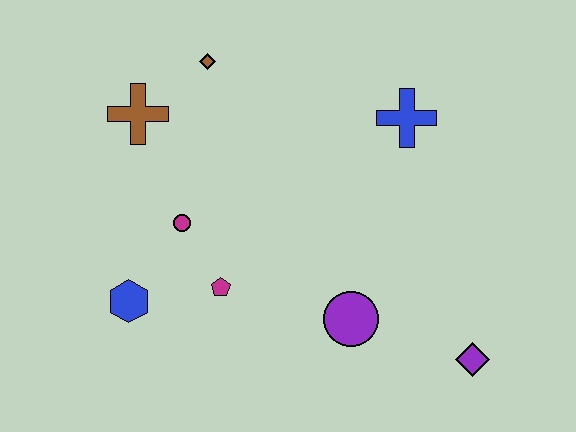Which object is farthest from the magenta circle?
The purple diamond is farthest from the magenta circle.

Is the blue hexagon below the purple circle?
No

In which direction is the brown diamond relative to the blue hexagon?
The brown diamond is above the blue hexagon.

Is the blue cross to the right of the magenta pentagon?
Yes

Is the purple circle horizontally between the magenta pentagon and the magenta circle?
No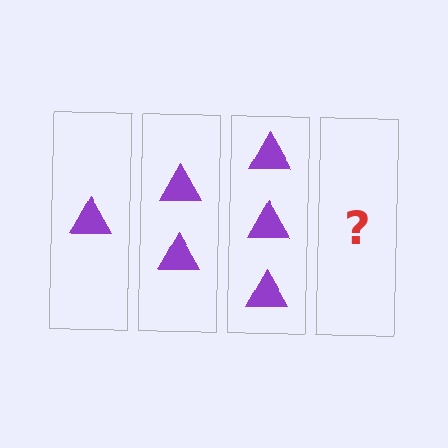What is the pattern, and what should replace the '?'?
The pattern is that each step adds one more triangle. The '?' should be 4 triangles.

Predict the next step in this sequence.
The next step is 4 triangles.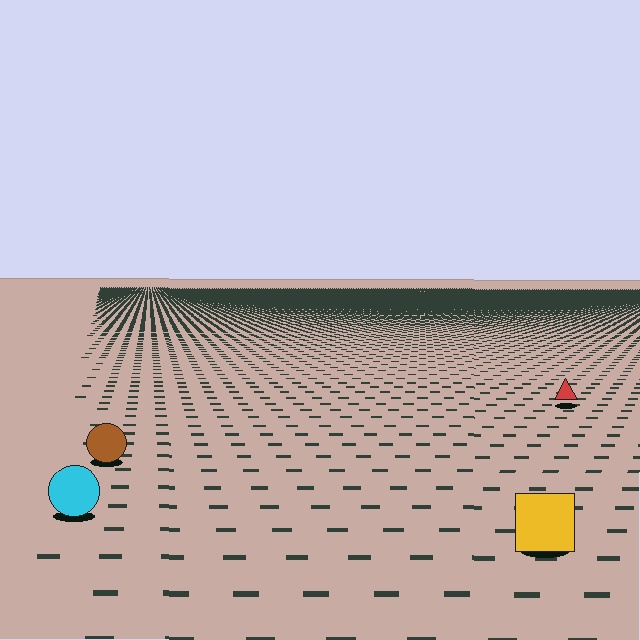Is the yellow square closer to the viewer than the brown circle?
Yes. The yellow square is closer — you can tell from the texture gradient: the ground texture is coarser near it.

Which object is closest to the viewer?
The yellow square is closest. The texture marks near it are larger and more spread out.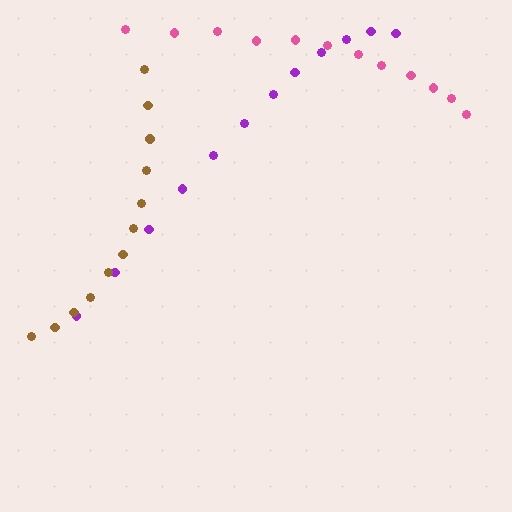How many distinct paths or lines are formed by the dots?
There are 3 distinct paths.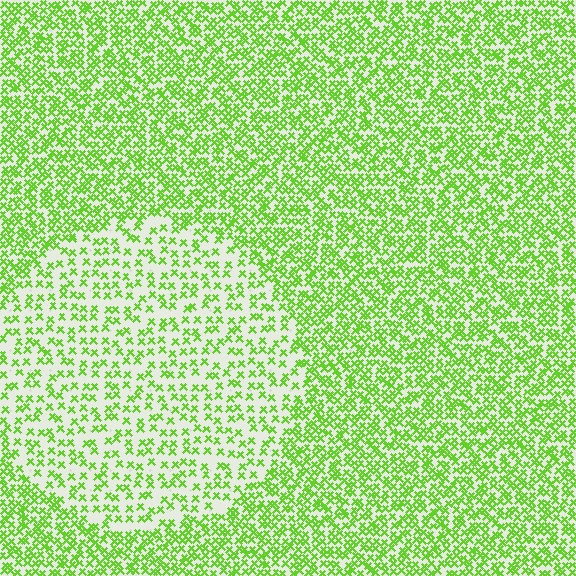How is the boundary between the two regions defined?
The boundary is defined by a change in element density (approximately 2.1x ratio). All elements are the same color, size, and shape.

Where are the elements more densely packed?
The elements are more densely packed outside the circle boundary.